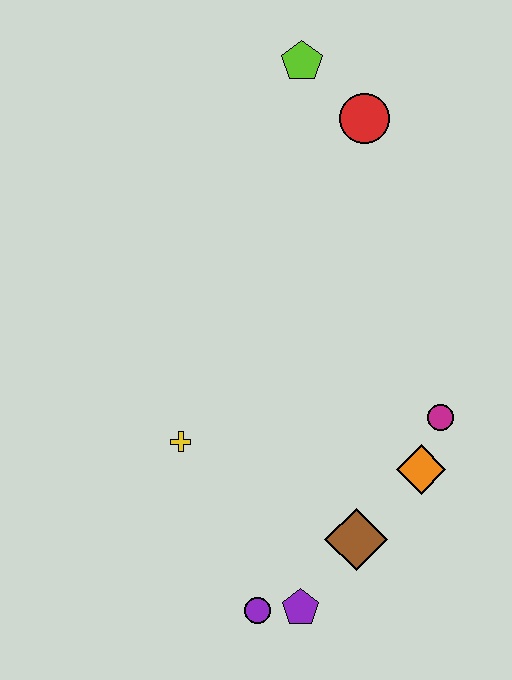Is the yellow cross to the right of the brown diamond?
No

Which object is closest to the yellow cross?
The purple circle is closest to the yellow cross.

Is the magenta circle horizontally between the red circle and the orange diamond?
No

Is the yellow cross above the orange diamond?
Yes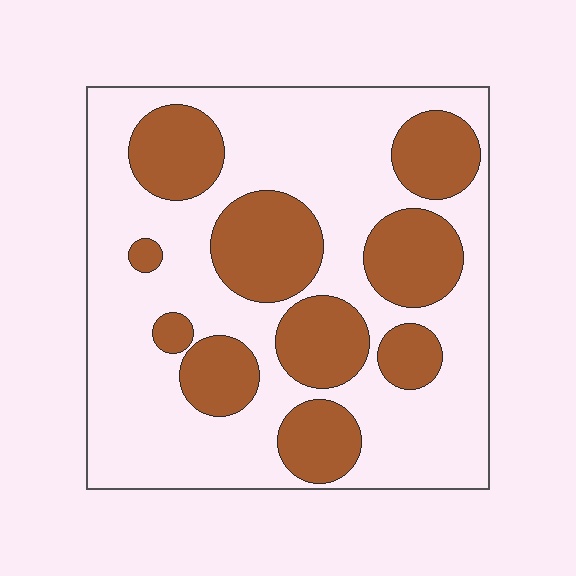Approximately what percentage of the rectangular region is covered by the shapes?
Approximately 35%.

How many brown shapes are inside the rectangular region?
10.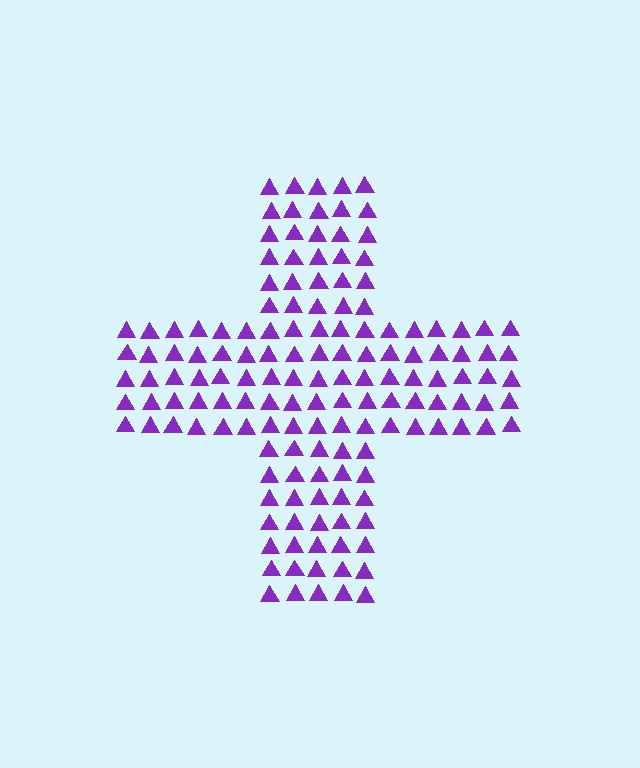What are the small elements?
The small elements are triangles.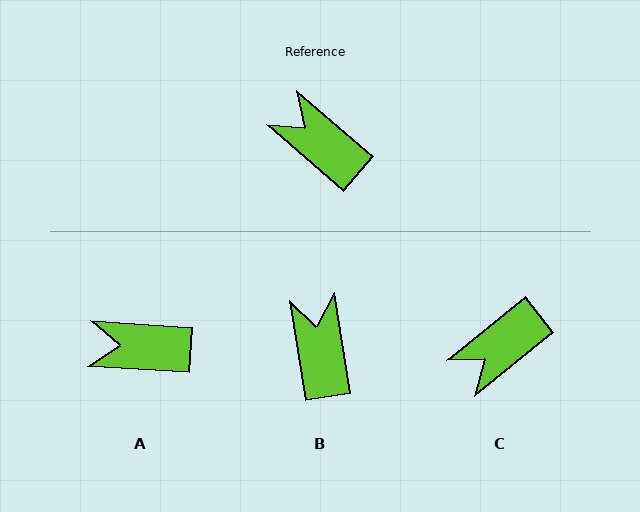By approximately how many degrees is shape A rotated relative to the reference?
Approximately 37 degrees counter-clockwise.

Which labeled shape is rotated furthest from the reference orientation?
C, about 80 degrees away.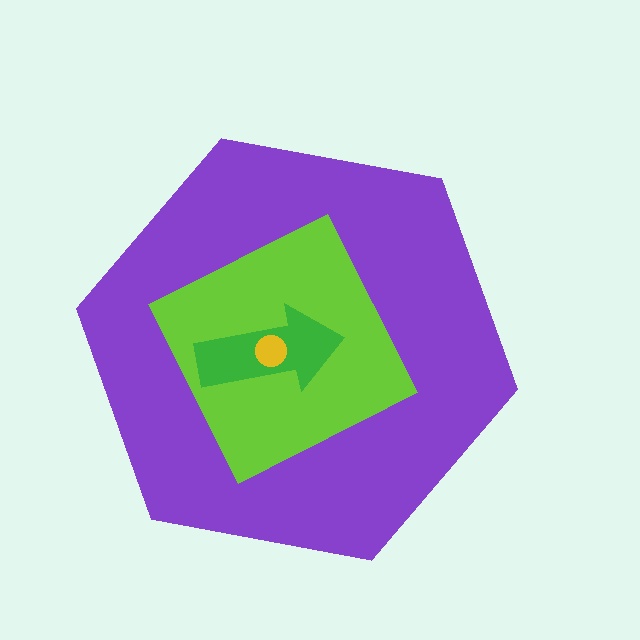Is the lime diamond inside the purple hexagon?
Yes.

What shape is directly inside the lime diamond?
The green arrow.